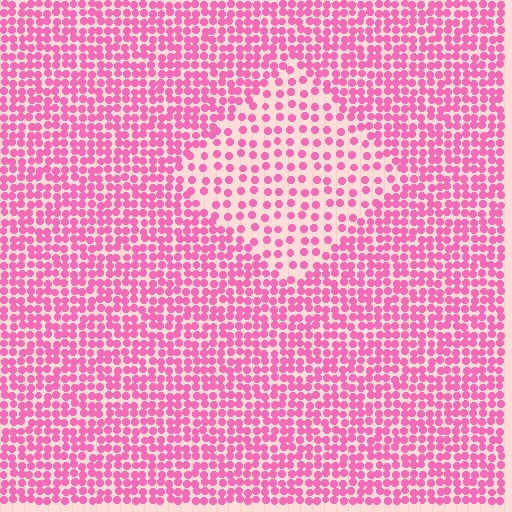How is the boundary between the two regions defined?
The boundary is defined by a change in element density (approximately 2.0x ratio). All elements are the same color, size, and shape.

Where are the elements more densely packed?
The elements are more densely packed outside the diamond boundary.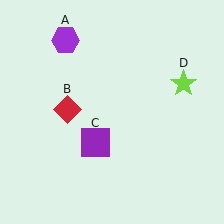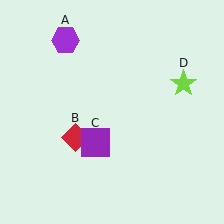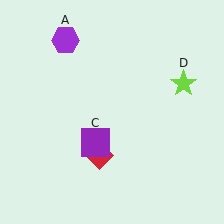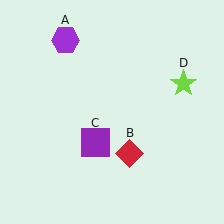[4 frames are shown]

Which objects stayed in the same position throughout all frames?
Purple hexagon (object A) and purple square (object C) and lime star (object D) remained stationary.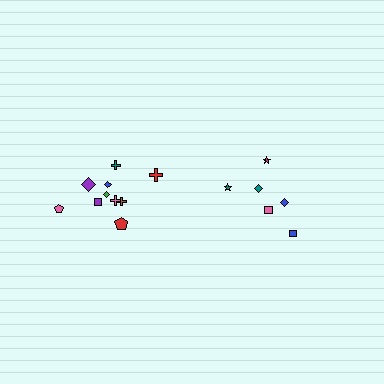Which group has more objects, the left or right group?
The left group.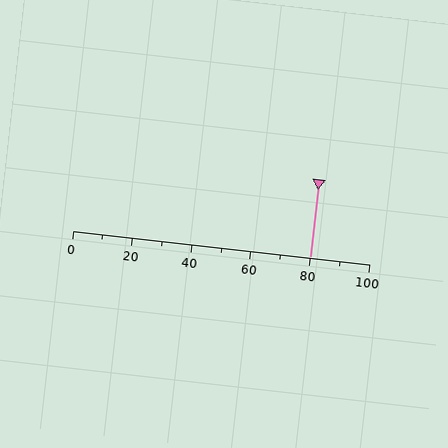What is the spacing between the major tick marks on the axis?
The major ticks are spaced 20 apart.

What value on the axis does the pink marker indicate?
The marker indicates approximately 80.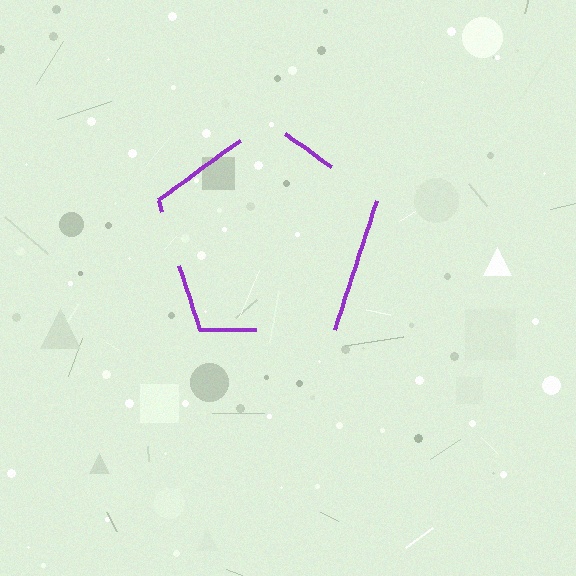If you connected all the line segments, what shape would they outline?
They would outline a pentagon.